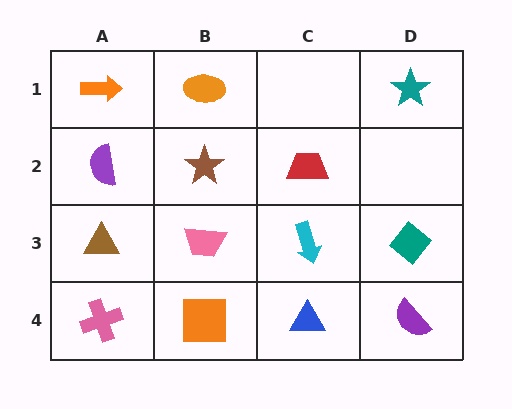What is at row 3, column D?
A teal diamond.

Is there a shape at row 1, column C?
No, that cell is empty.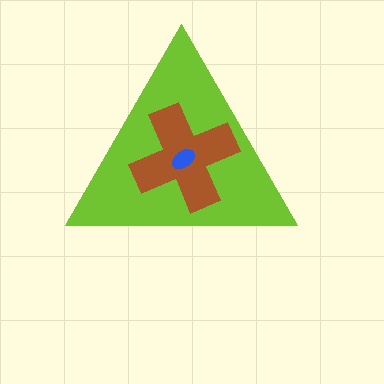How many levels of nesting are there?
3.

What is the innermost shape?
The blue ellipse.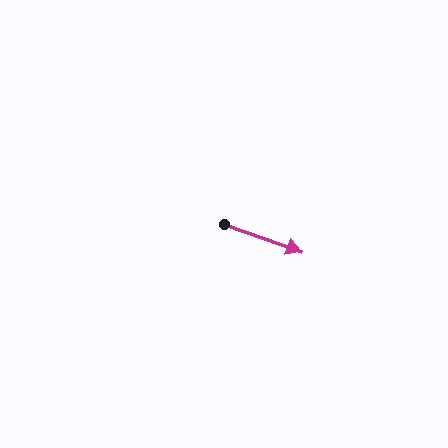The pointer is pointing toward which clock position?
Roughly 4 o'clock.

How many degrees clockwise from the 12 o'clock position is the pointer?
Approximately 110 degrees.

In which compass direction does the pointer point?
East.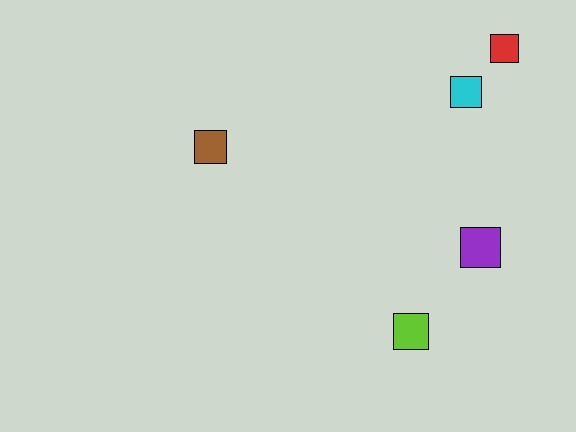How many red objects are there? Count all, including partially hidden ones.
There is 1 red object.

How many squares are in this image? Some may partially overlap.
There are 5 squares.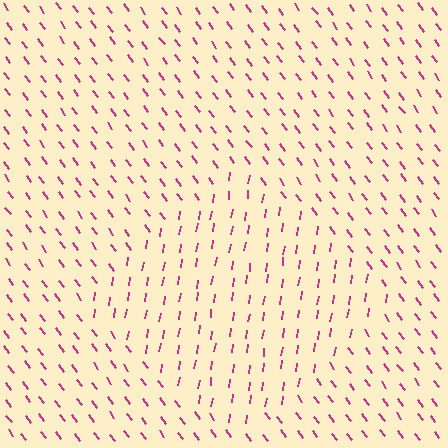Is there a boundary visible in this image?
Yes, there is a texture boundary formed by a change in line orientation.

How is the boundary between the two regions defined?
The boundary is defined purely by a change in line orientation (approximately 45 degrees difference). All lines are the same color and thickness.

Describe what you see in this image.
The image is filled with small magenta line segments. A diamond region in the image has lines oriented differently from the surrounding lines, creating a visible texture boundary.